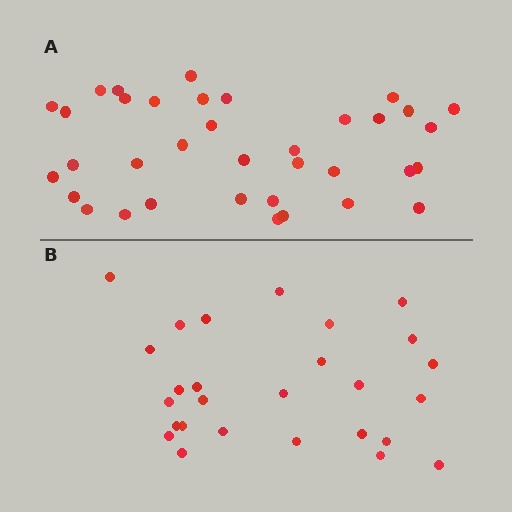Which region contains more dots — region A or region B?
Region A (the top region) has more dots.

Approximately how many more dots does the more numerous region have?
Region A has roughly 8 or so more dots than region B.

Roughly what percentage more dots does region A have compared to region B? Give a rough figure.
About 35% more.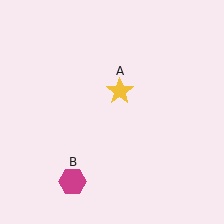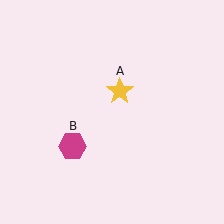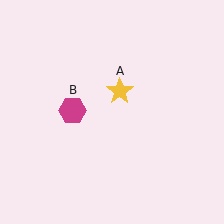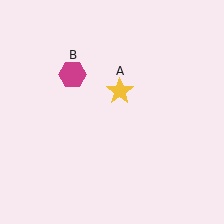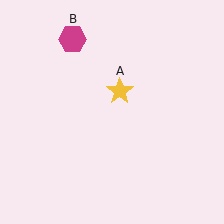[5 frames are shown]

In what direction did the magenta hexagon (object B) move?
The magenta hexagon (object B) moved up.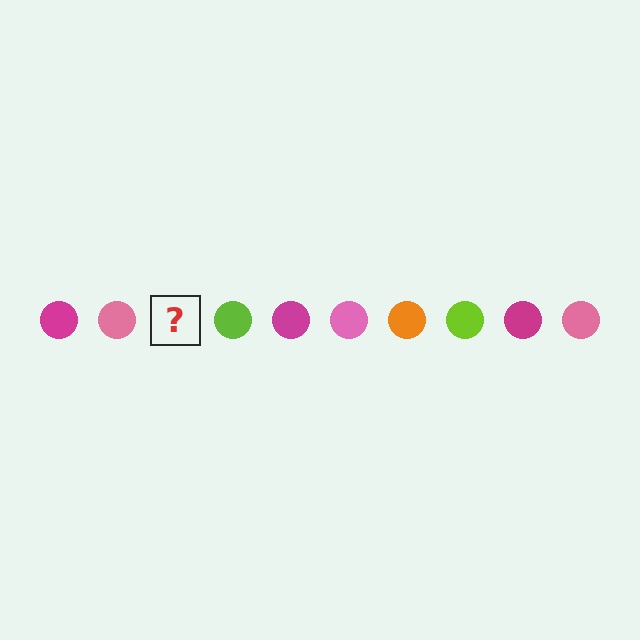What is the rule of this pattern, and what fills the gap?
The rule is that the pattern cycles through magenta, pink, orange, lime circles. The gap should be filled with an orange circle.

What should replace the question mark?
The question mark should be replaced with an orange circle.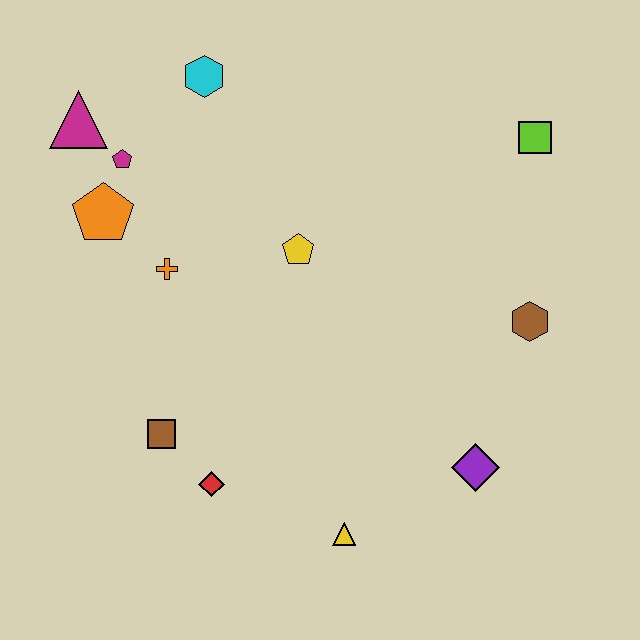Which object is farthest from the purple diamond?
The magenta triangle is farthest from the purple diamond.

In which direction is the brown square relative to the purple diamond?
The brown square is to the left of the purple diamond.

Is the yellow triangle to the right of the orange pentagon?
Yes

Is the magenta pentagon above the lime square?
No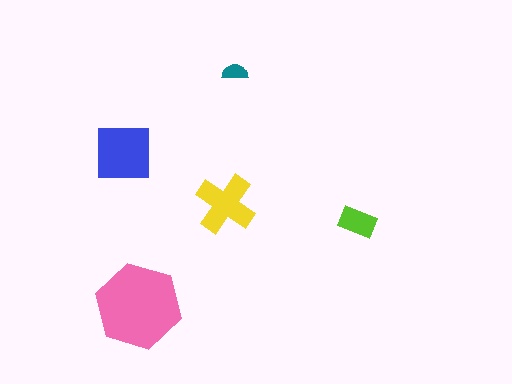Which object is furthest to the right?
The lime rectangle is rightmost.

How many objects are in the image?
There are 5 objects in the image.